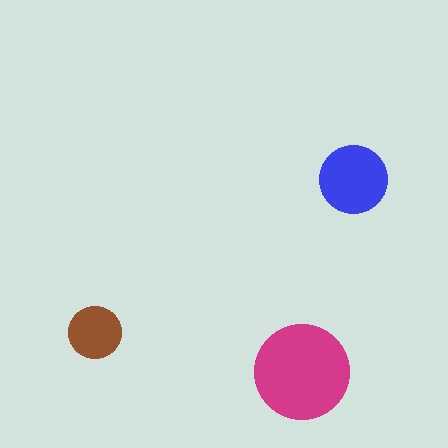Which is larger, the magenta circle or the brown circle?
The magenta one.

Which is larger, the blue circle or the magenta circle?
The magenta one.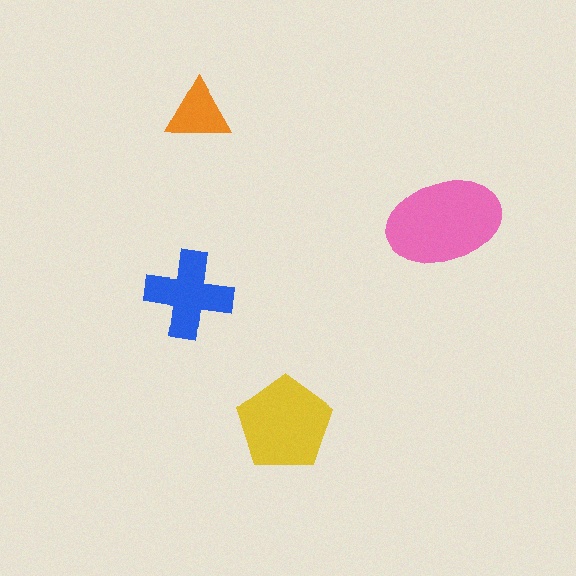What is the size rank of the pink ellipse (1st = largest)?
1st.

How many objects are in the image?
There are 4 objects in the image.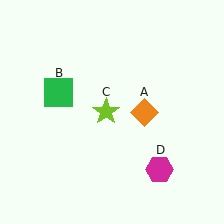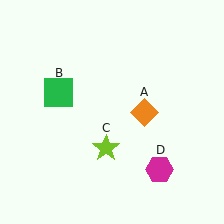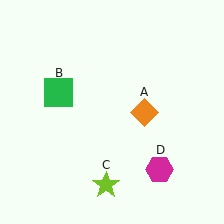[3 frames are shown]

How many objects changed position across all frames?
1 object changed position: lime star (object C).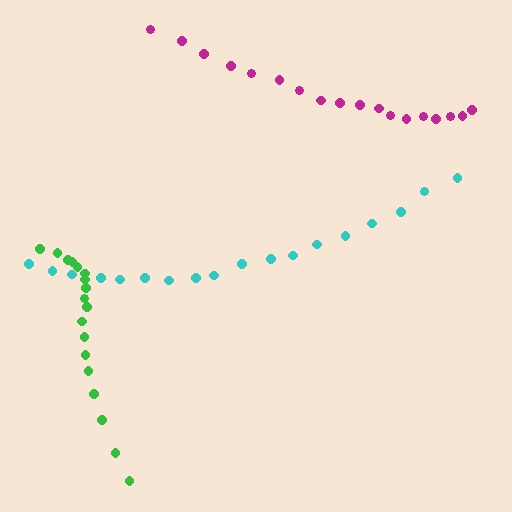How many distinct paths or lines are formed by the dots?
There are 3 distinct paths.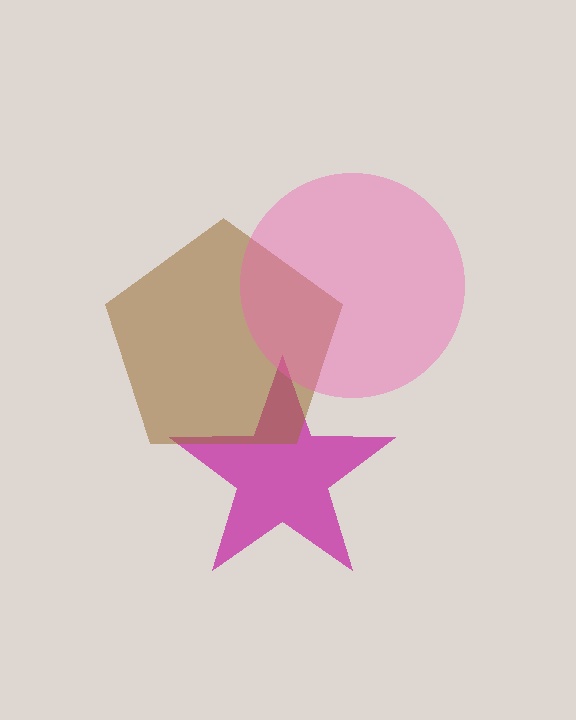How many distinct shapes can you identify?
There are 3 distinct shapes: a magenta star, a brown pentagon, a pink circle.